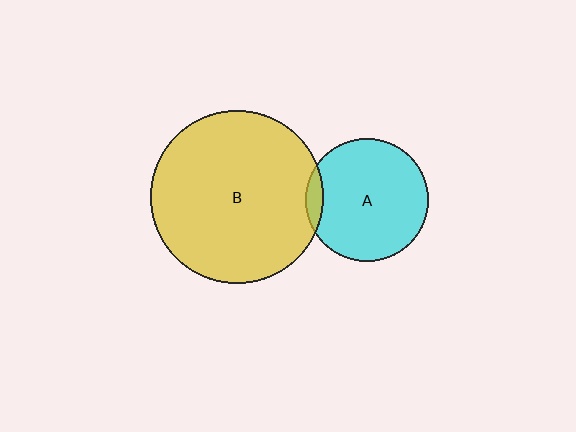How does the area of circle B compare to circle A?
Approximately 2.0 times.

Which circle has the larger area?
Circle B (yellow).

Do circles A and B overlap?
Yes.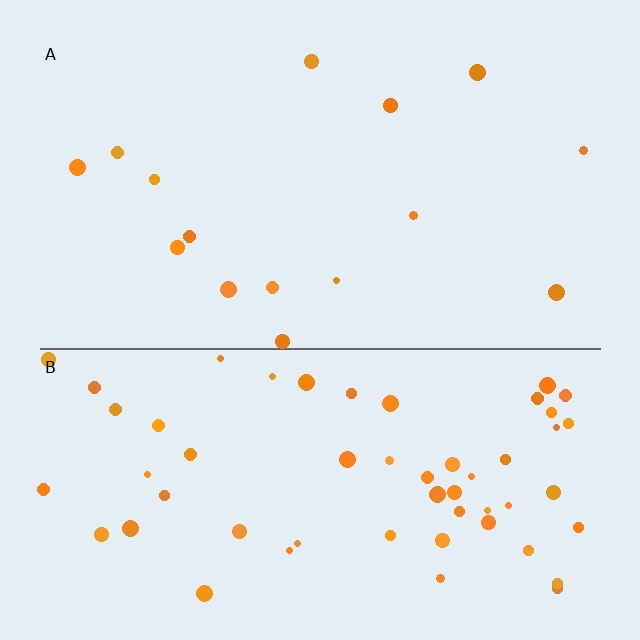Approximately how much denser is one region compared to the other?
Approximately 3.7× — region B over region A.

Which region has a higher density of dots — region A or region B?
B (the bottom).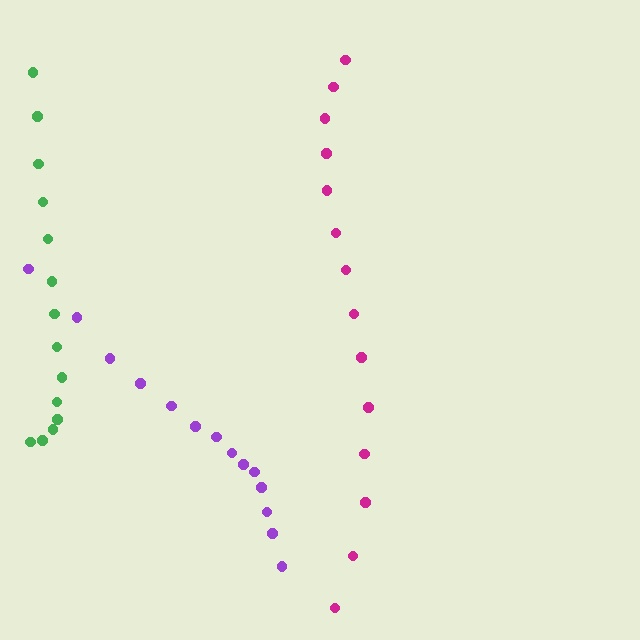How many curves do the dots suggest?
There are 3 distinct paths.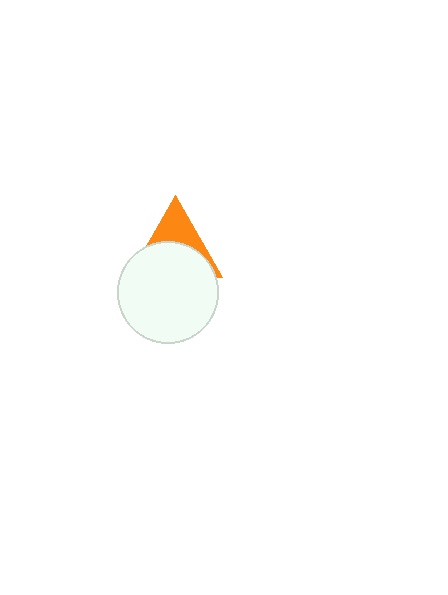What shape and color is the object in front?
The object in front is a white circle.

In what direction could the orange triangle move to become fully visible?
The orange triangle could move up. That would shift it out from behind the white circle entirely.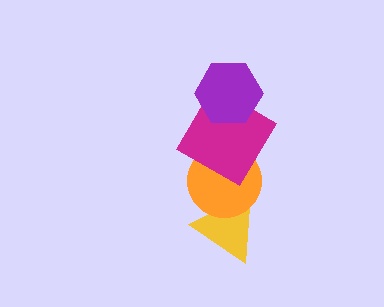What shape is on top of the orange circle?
The magenta diamond is on top of the orange circle.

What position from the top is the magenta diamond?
The magenta diamond is 2nd from the top.